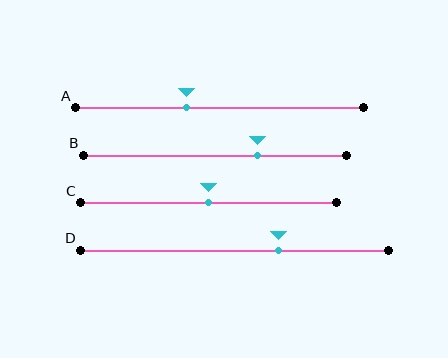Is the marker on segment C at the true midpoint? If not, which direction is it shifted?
Yes, the marker on segment C is at the true midpoint.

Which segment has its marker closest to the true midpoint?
Segment C has its marker closest to the true midpoint.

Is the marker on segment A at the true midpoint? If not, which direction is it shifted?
No, the marker on segment A is shifted to the left by about 11% of the segment length.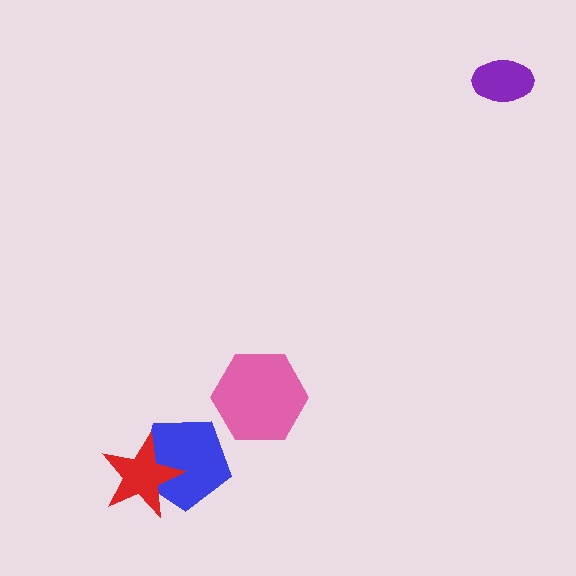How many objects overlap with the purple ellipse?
0 objects overlap with the purple ellipse.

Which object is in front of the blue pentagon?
The red star is in front of the blue pentagon.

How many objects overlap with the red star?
1 object overlaps with the red star.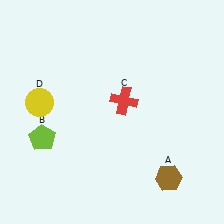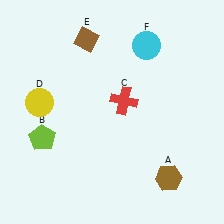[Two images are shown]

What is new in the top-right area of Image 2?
A cyan circle (F) was added in the top-right area of Image 2.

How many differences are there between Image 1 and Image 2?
There are 2 differences between the two images.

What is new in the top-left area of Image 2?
A brown diamond (E) was added in the top-left area of Image 2.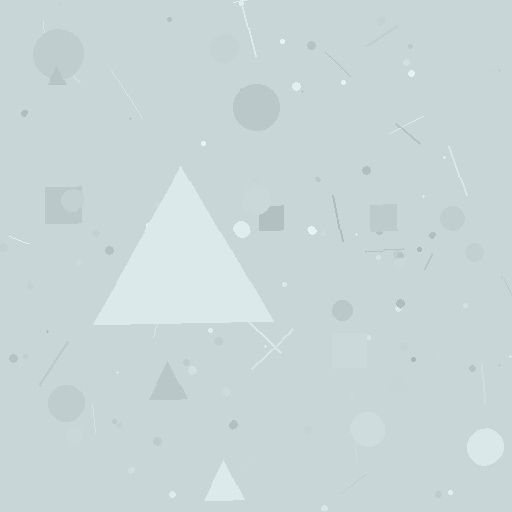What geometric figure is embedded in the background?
A triangle is embedded in the background.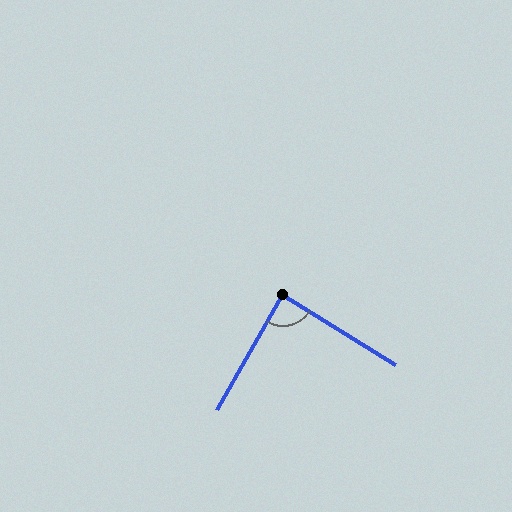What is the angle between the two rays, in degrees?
Approximately 88 degrees.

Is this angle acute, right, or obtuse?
It is approximately a right angle.